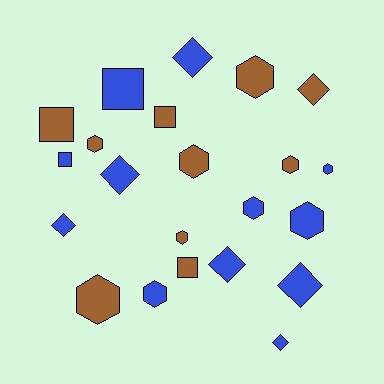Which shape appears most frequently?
Hexagon, with 10 objects.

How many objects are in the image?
There are 22 objects.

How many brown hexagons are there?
There are 6 brown hexagons.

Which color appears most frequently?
Blue, with 12 objects.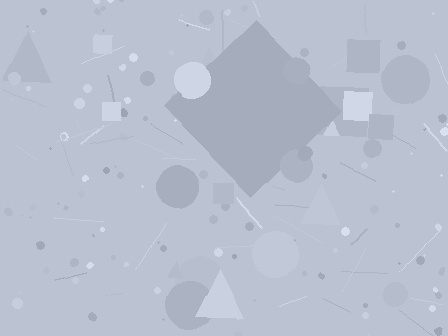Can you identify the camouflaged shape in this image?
The camouflaged shape is a diamond.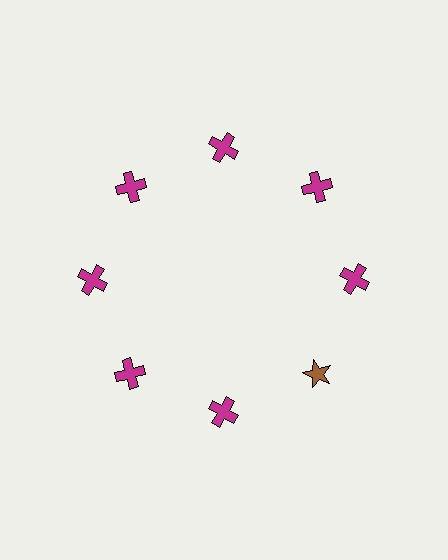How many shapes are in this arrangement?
There are 8 shapes arranged in a ring pattern.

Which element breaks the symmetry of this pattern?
The brown star at roughly the 4 o'clock position breaks the symmetry. All other shapes are magenta crosses.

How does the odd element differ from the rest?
It differs in both color (brown instead of magenta) and shape (star instead of cross).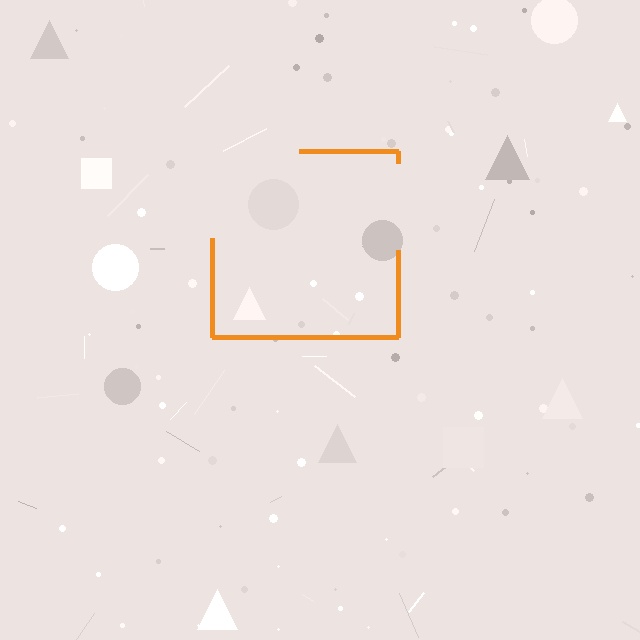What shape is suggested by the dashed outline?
The dashed outline suggests a square.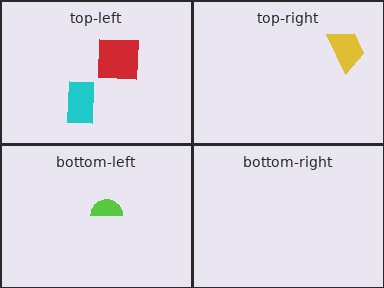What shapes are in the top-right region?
The yellow trapezoid.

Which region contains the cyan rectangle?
The top-left region.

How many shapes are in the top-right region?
1.